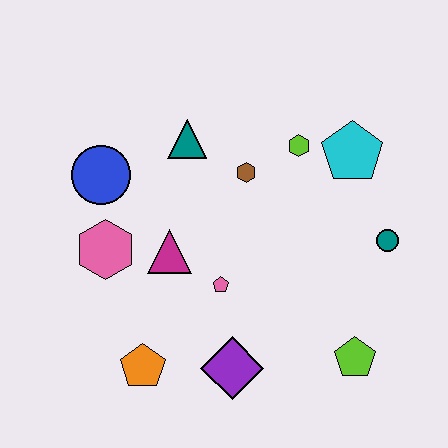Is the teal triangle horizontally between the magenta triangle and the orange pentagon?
No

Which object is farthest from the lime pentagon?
The blue circle is farthest from the lime pentagon.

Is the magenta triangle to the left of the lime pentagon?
Yes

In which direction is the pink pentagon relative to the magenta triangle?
The pink pentagon is to the right of the magenta triangle.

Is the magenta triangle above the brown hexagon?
No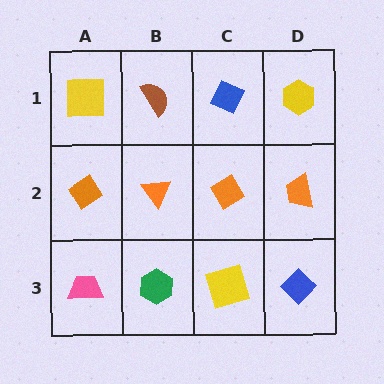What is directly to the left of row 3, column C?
A green hexagon.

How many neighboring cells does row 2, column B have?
4.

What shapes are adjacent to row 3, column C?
An orange diamond (row 2, column C), a green hexagon (row 3, column B), a blue diamond (row 3, column D).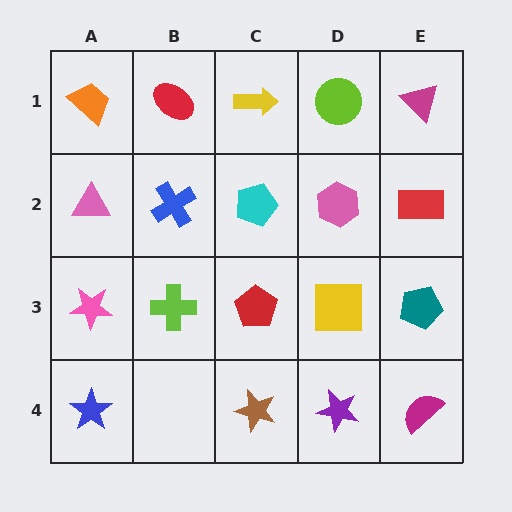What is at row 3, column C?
A red pentagon.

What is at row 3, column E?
A teal pentagon.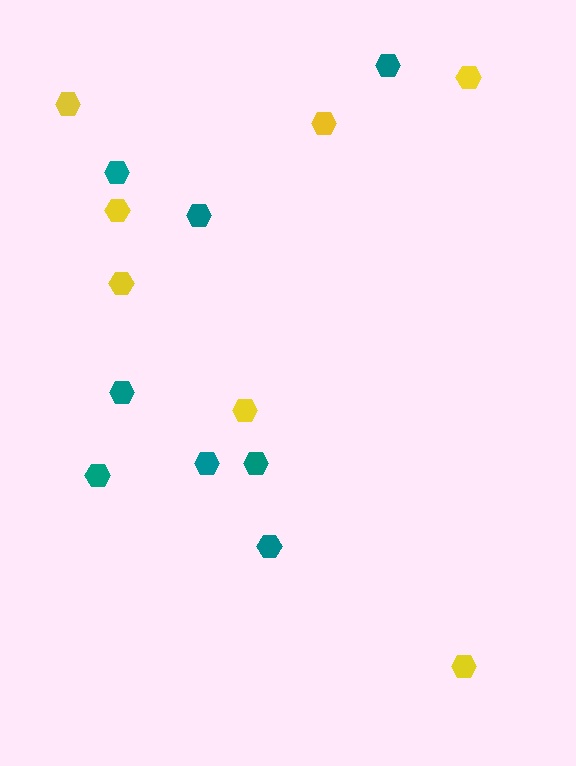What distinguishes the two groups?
There are 2 groups: one group of teal hexagons (8) and one group of yellow hexagons (7).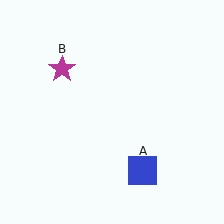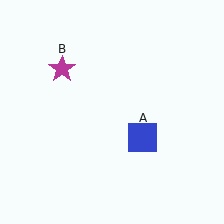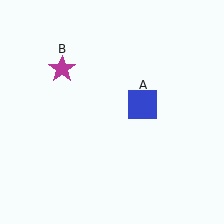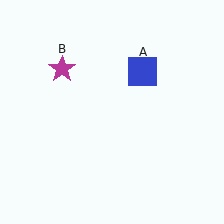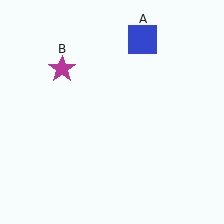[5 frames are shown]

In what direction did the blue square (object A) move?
The blue square (object A) moved up.